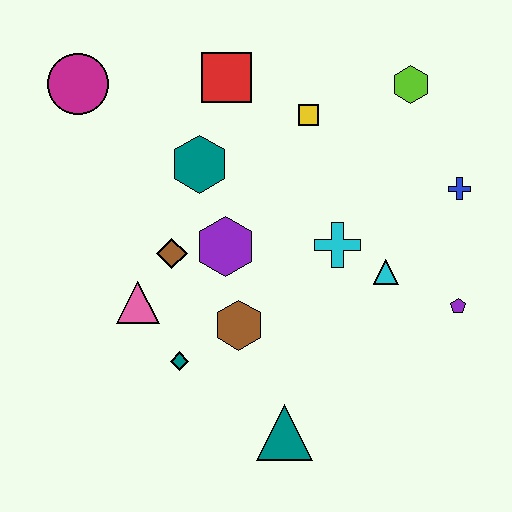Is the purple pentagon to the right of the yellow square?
Yes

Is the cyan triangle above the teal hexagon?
No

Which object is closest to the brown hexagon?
The teal diamond is closest to the brown hexagon.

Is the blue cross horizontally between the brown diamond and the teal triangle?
No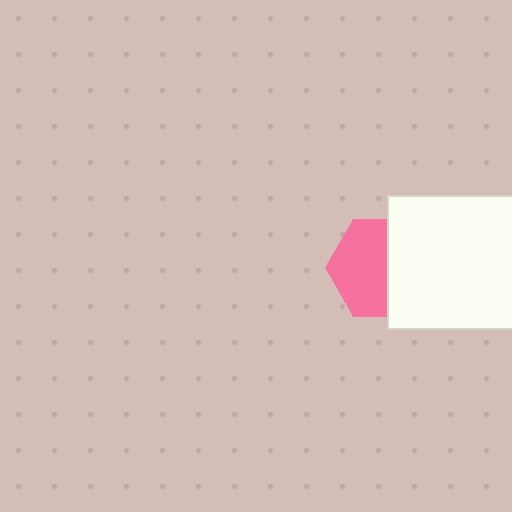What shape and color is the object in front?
The object in front is a white rectangle.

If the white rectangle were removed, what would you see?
You would see the complete pink hexagon.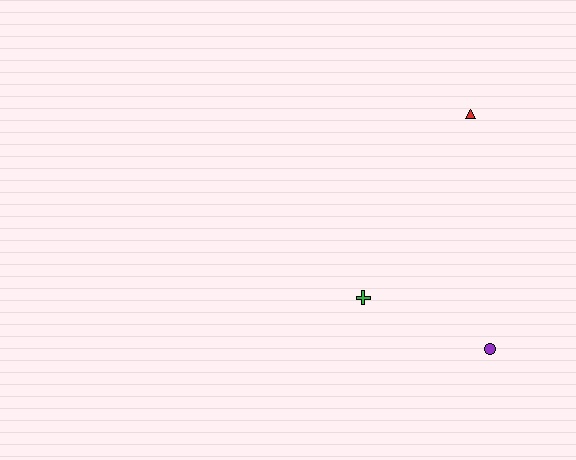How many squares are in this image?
There are no squares.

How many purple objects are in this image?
There is 1 purple object.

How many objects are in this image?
There are 3 objects.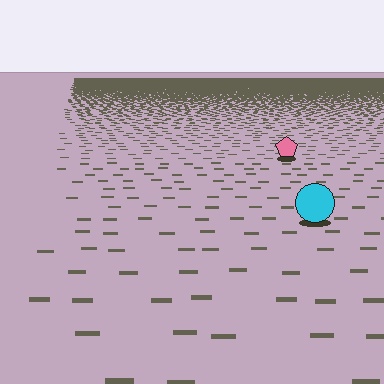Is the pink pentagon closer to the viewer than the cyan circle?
No. The cyan circle is closer — you can tell from the texture gradient: the ground texture is coarser near it.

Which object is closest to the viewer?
The cyan circle is closest. The texture marks near it are larger and more spread out.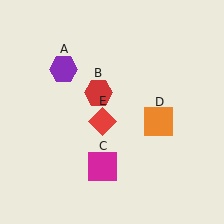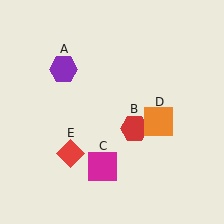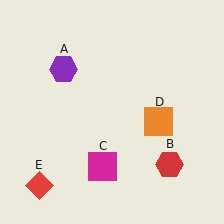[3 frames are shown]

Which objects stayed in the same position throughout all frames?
Purple hexagon (object A) and magenta square (object C) and orange square (object D) remained stationary.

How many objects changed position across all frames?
2 objects changed position: red hexagon (object B), red diamond (object E).